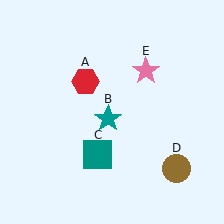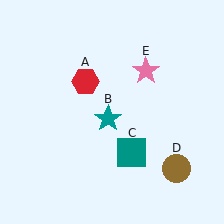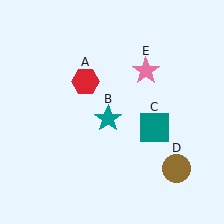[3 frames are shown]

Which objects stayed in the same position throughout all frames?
Red hexagon (object A) and teal star (object B) and brown circle (object D) and pink star (object E) remained stationary.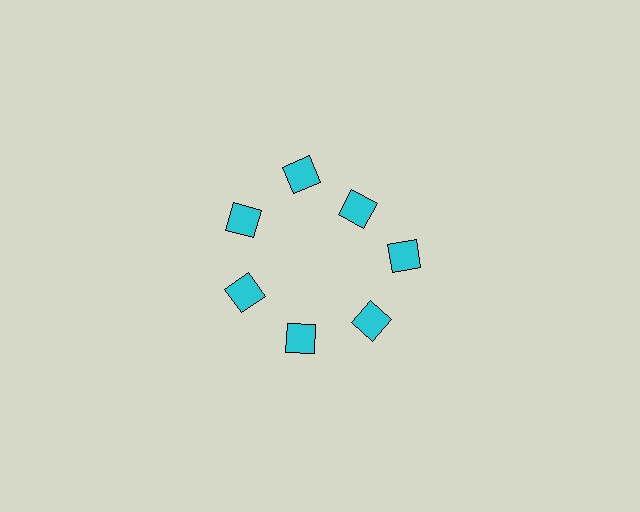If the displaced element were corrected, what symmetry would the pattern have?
It would have 7-fold rotational symmetry — the pattern would map onto itself every 51 degrees.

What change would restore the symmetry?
The symmetry would be restored by moving it outward, back onto the ring so that all 7 squares sit at equal angles and equal distance from the center.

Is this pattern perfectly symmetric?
No. The 7 cyan squares are arranged in a ring, but one element near the 1 o'clock position is pulled inward toward the center, breaking the 7-fold rotational symmetry.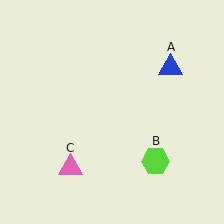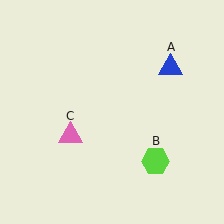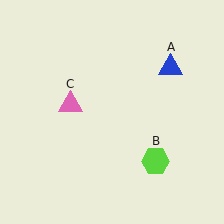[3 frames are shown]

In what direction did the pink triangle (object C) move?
The pink triangle (object C) moved up.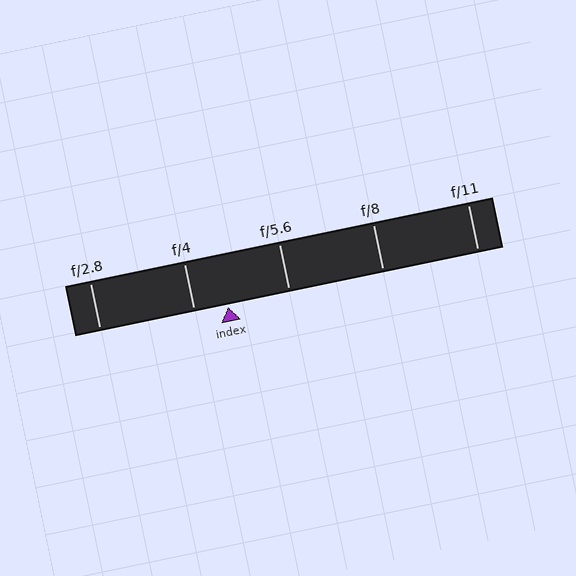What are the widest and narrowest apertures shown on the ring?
The widest aperture shown is f/2.8 and the narrowest is f/11.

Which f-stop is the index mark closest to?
The index mark is closest to f/4.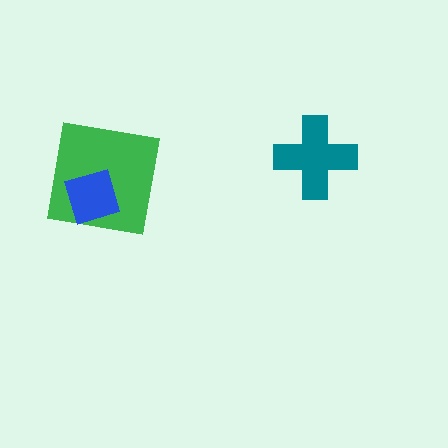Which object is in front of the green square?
The blue diamond is in front of the green square.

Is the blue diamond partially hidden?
No, no other shape covers it.